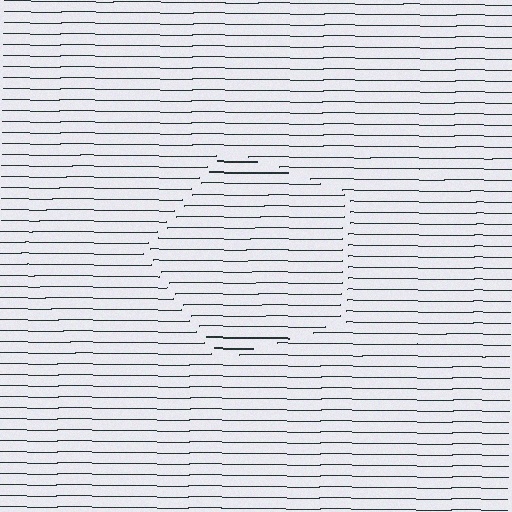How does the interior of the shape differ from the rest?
The interior of the shape contains the same grating, shifted by half a period — the contour is defined by the phase discontinuity where line-ends from the inner and outer gratings abut.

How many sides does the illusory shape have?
5 sides — the line-ends trace a pentagon.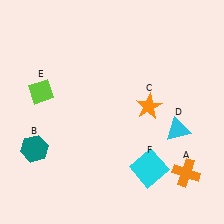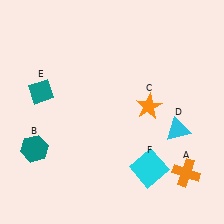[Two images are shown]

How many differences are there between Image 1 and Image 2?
There is 1 difference between the two images.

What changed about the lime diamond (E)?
In Image 1, E is lime. In Image 2, it changed to teal.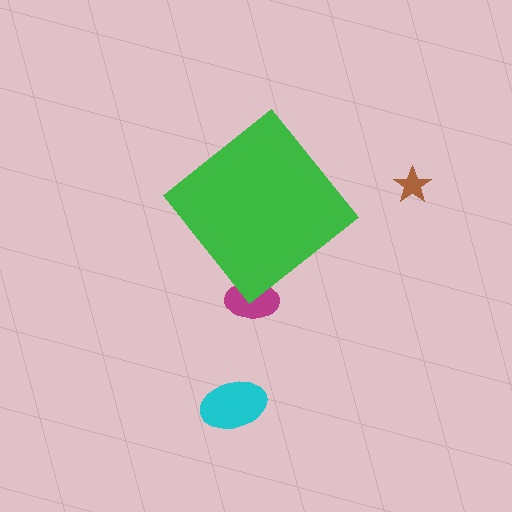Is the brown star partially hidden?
No, the brown star is fully visible.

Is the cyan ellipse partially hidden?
No, the cyan ellipse is fully visible.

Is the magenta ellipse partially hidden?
Yes, the magenta ellipse is partially hidden behind the green diamond.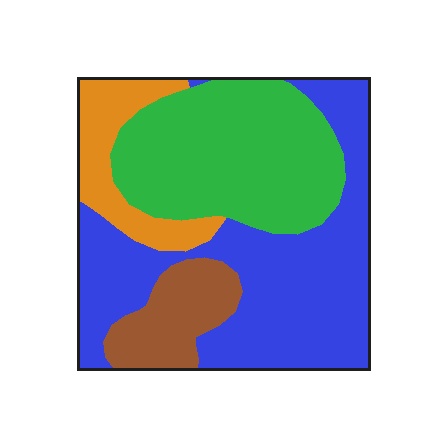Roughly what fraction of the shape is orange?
Orange takes up less than a quarter of the shape.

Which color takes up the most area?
Blue, at roughly 45%.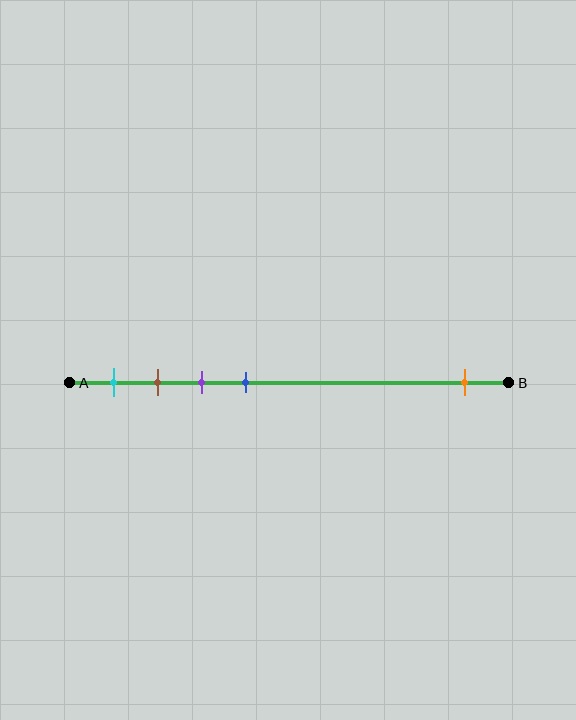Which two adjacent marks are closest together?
The brown and purple marks are the closest adjacent pair.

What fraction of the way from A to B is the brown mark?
The brown mark is approximately 20% (0.2) of the way from A to B.